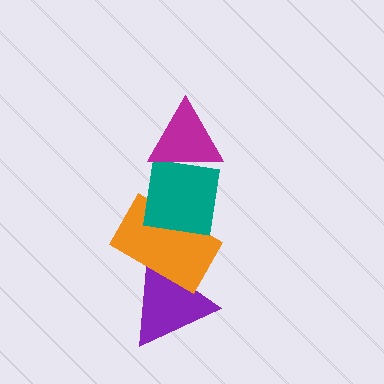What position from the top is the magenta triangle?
The magenta triangle is 1st from the top.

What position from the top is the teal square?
The teal square is 2nd from the top.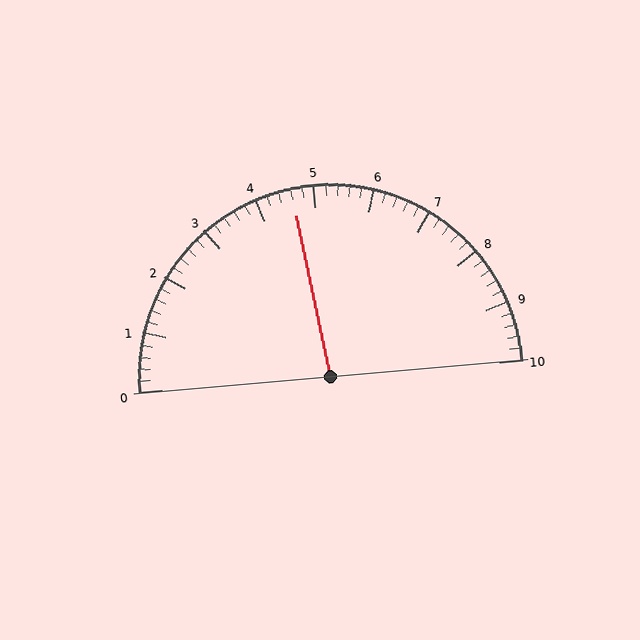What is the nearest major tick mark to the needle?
The nearest major tick mark is 5.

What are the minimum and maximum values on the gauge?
The gauge ranges from 0 to 10.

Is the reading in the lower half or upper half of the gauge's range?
The reading is in the lower half of the range (0 to 10).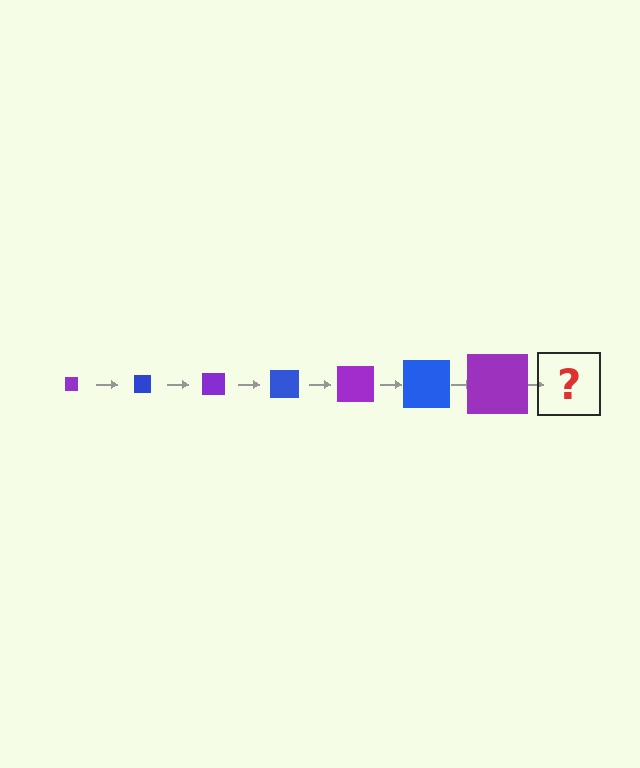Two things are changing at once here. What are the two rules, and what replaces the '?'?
The two rules are that the square grows larger each step and the color cycles through purple and blue. The '?' should be a blue square, larger than the previous one.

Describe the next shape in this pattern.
It should be a blue square, larger than the previous one.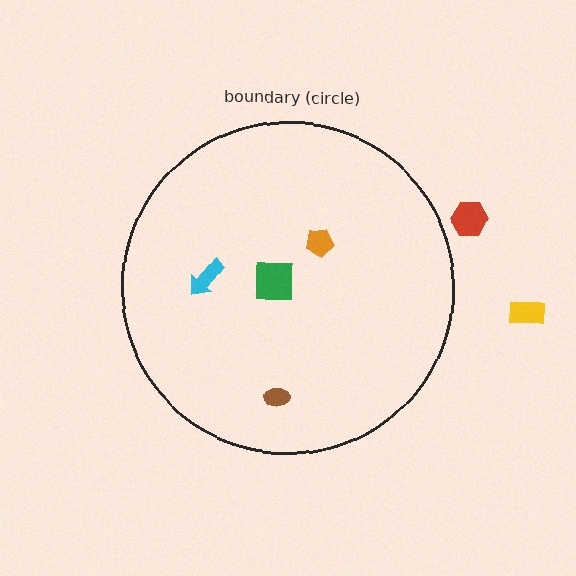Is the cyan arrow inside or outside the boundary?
Inside.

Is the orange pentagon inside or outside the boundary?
Inside.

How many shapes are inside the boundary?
4 inside, 2 outside.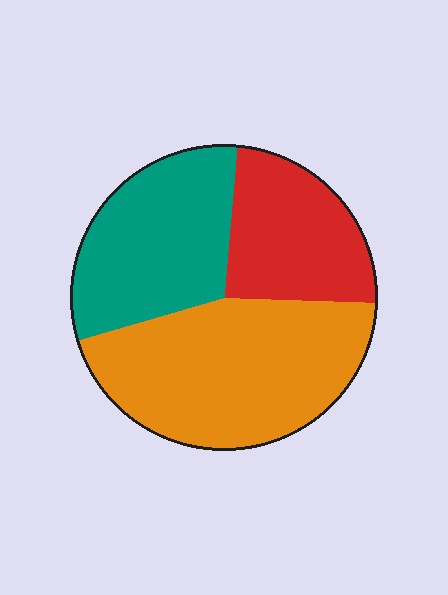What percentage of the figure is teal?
Teal takes up about one third (1/3) of the figure.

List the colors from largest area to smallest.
From largest to smallest: orange, teal, red.